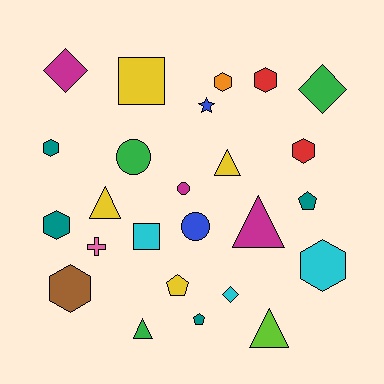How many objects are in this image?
There are 25 objects.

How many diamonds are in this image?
There are 3 diamonds.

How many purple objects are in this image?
There are no purple objects.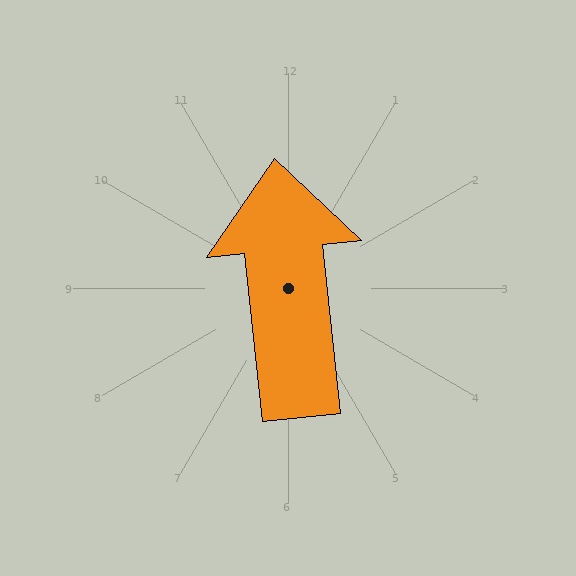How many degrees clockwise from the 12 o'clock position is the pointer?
Approximately 354 degrees.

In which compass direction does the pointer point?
North.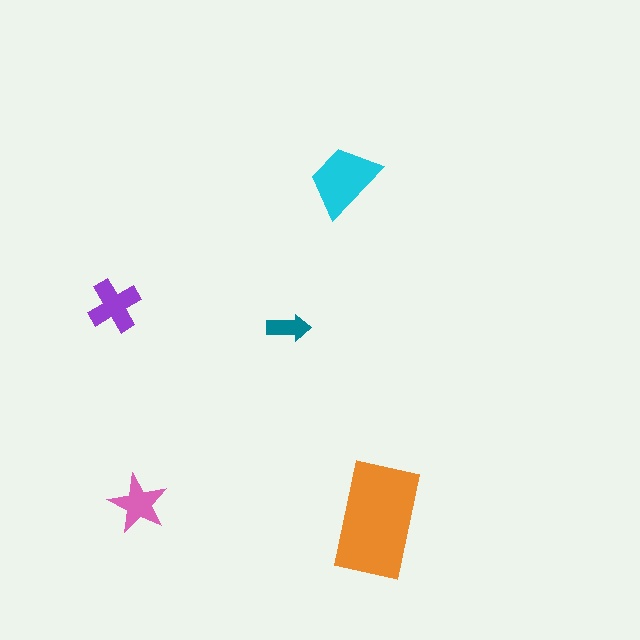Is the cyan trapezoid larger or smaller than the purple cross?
Larger.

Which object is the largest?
The orange rectangle.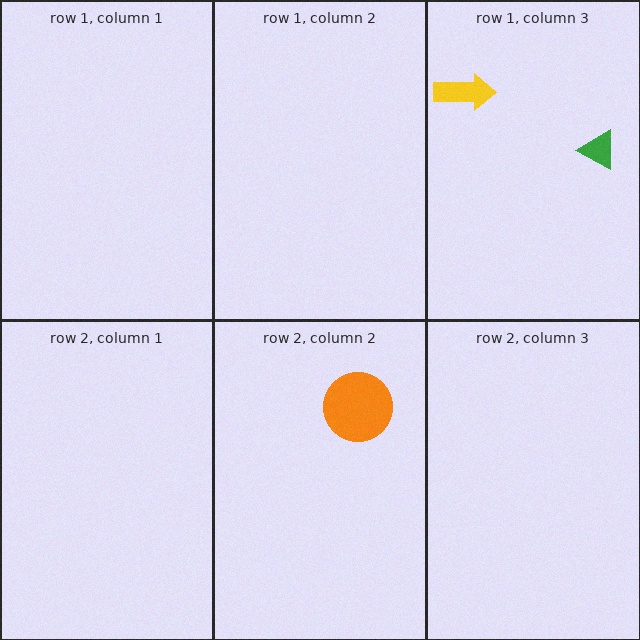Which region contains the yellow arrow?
The row 1, column 3 region.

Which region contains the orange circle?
The row 2, column 2 region.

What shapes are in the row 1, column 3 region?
The yellow arrow, the green triangle.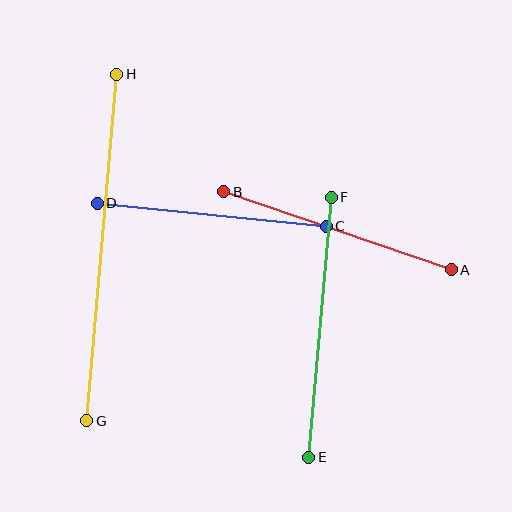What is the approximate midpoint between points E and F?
The midpoint is at approximately (320, 327) pixels.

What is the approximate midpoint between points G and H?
The midpoint is at approximately (102, 248) pixels.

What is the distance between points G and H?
The distance is approximately 348 pixels.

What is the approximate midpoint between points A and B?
The midpoint is at approximately (337, 231) pixels.